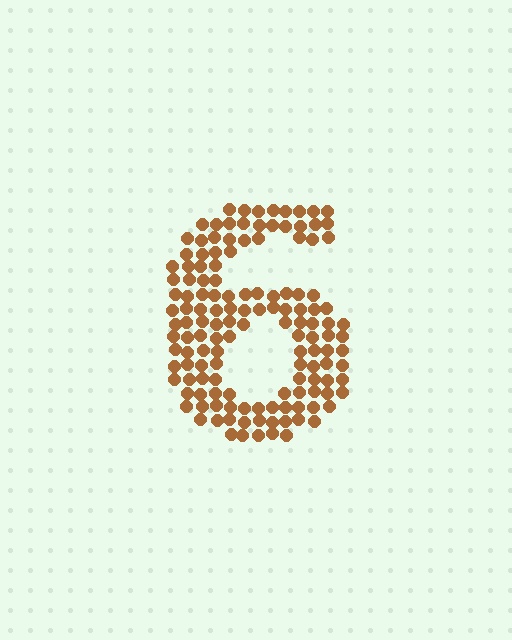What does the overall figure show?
The overall figure shows the digit 6.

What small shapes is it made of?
It is made of small circles.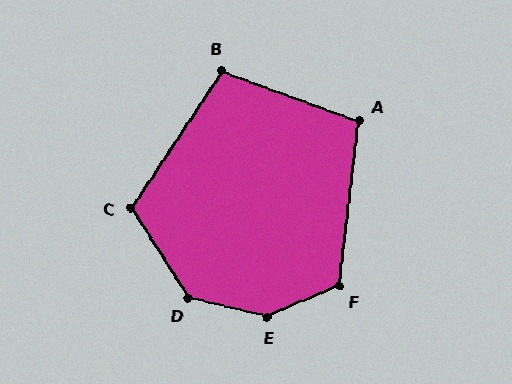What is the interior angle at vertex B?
Approximately 104 degrees (obtuse).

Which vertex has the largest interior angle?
E, at approximately 143 degrees.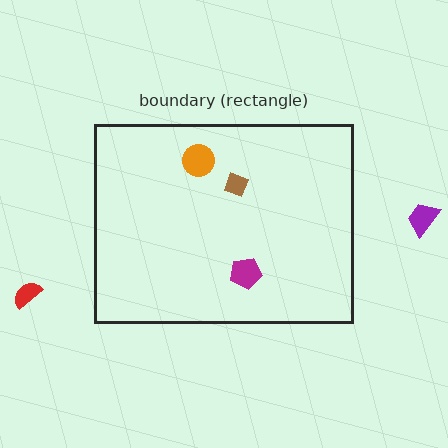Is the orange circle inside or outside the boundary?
Inside.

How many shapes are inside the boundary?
3 inside, 2 outside.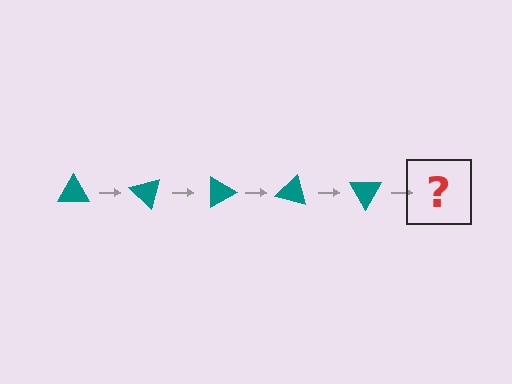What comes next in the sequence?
The next element should be a teal triangle rotated 225 degrees.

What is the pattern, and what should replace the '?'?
The pattern is that the triangle rotates 45 degrees each step. The '?' should be a teal triangle rotated 225 degrees.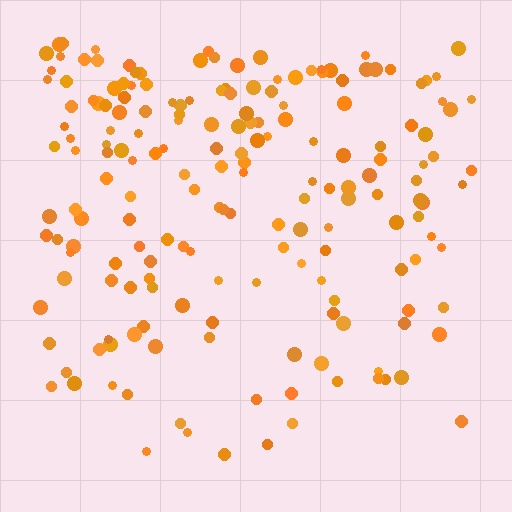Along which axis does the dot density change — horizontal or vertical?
Vertical.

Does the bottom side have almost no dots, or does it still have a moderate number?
Still a moderate number, just noticeably fewer than the top.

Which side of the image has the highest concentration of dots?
The top.